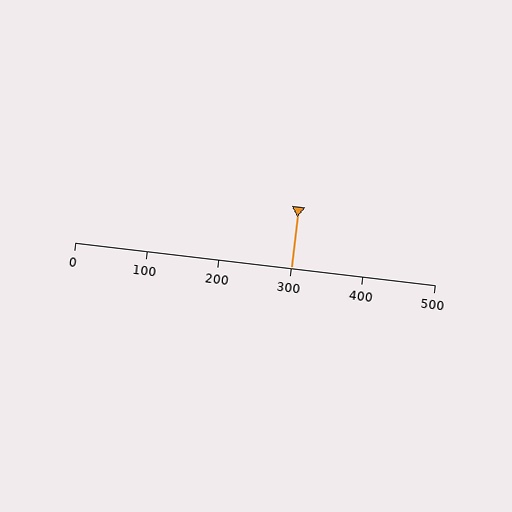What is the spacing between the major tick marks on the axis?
The major ticks are spaced 100 apart.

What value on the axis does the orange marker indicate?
The marker indicates approximately 300.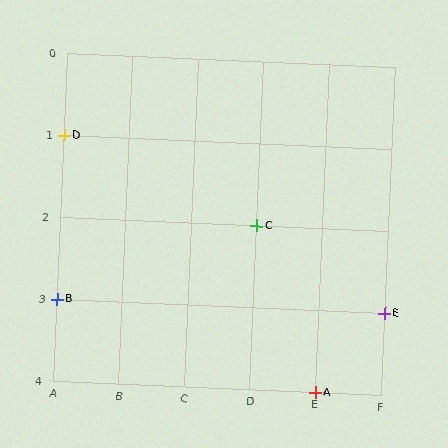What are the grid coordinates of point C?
Point C is at grid coordinates (D, 2).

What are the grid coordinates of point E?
Point E is at grid coordinates (F, 3).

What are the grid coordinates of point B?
Point B is at grid coordinates (A, 3).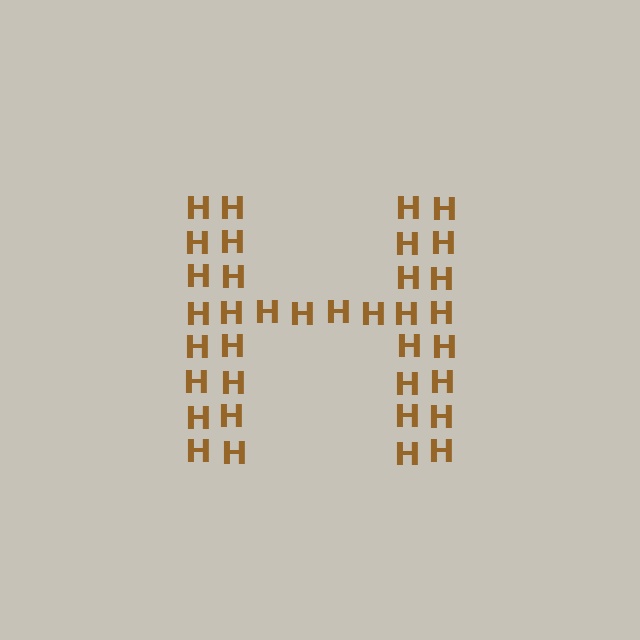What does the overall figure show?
The overall figure shows the letter H.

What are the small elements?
The small elements are letter H's.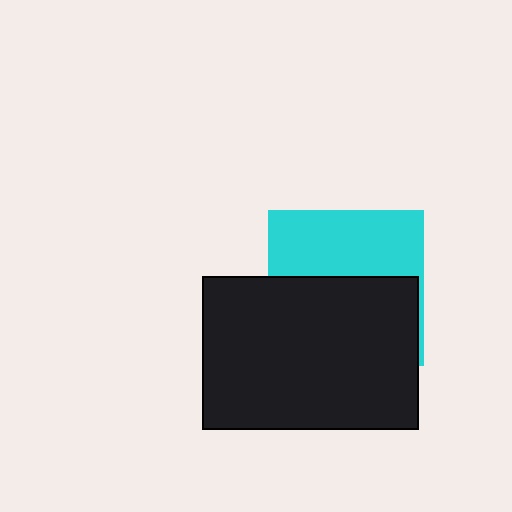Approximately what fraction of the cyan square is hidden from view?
Roughly 56% of the cyan square is hidden behind the black rectangle.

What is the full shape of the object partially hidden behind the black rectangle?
The partially hidden object is a cyan square.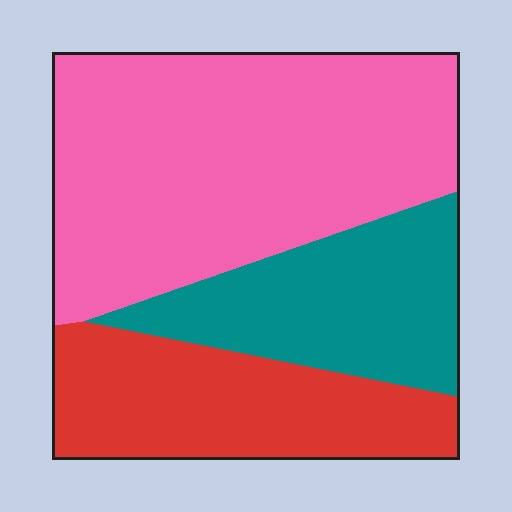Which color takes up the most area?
Pink, at roughly 50%.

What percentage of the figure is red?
Red takes up between a sixth and a third of the figure.